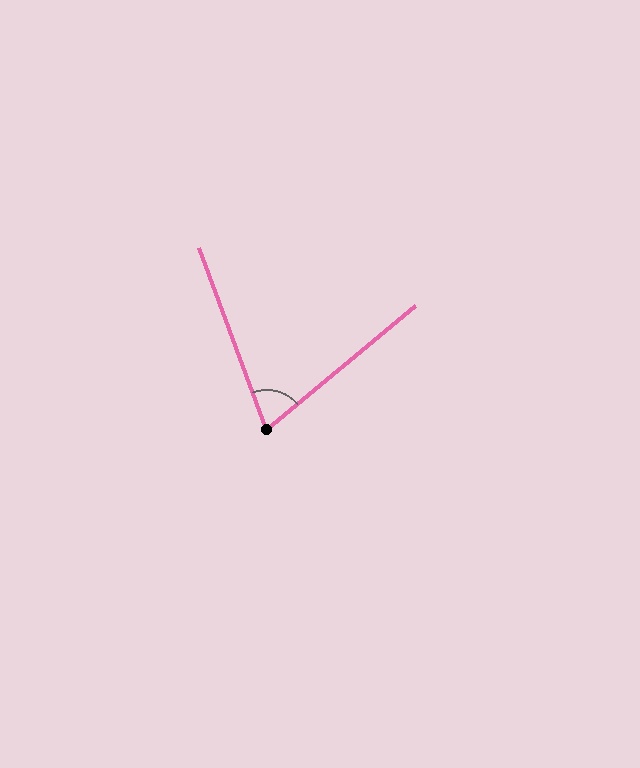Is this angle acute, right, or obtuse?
It is acute.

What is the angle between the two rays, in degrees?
Approximately 70 degrees.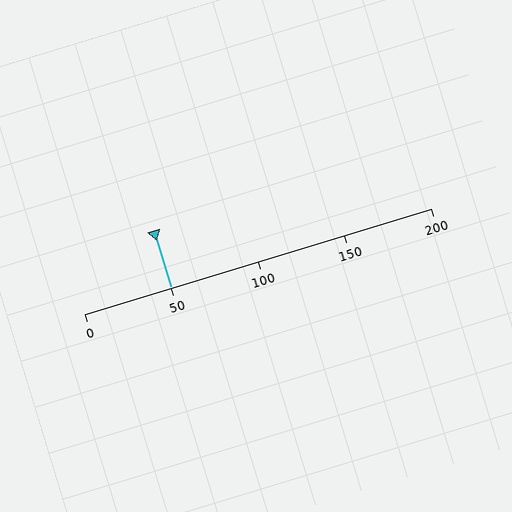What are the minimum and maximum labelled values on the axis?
The axis runs from 0 to 200.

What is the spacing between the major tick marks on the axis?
The major ticks are spaced 50 apart.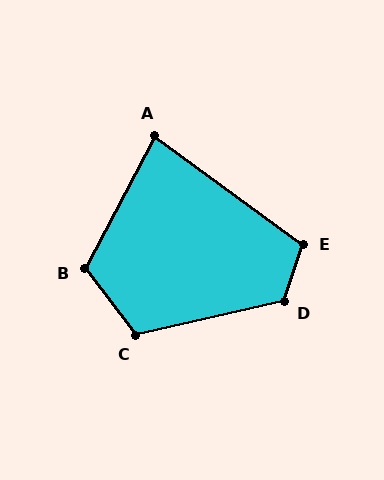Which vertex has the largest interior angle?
D, at approximately 121 degrees.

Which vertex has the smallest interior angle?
A, at approximately 81 degrees.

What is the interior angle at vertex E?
Approximately 108 degrees (obtuse).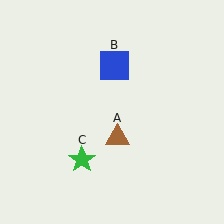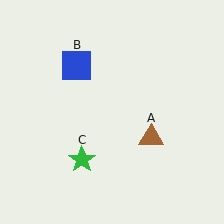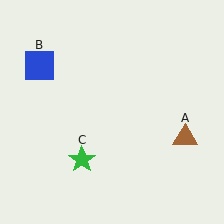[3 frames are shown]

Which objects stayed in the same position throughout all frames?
Green star (object C) remained stationary.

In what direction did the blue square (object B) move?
The blue square (object B) moved left.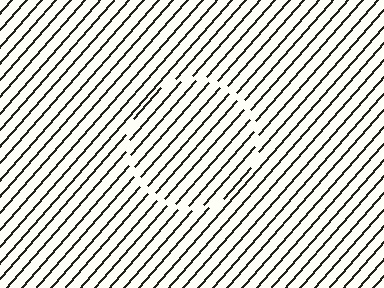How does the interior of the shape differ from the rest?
The interior of the shape contains the same grating, shifted by half a period — the contour is defined by the phase discontinuity where line-ends from the inner and outer gratings abut.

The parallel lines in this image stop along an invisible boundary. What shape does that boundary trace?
An illusory circle. The interior of the shape contains the same grating, shifted by half a period — the contour is defined by the phase discontinuity where line-ends from the inner and outer gratings abut.